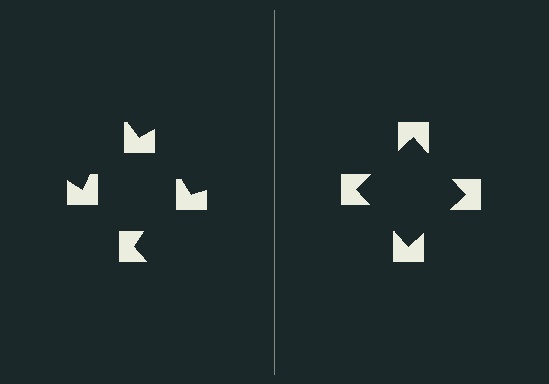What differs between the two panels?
The notched squares are positioned identically on both sides; only the wedge orientations differ. On the right they align to a square; on the left they are misaligned.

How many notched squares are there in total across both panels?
8 — 4 on each side.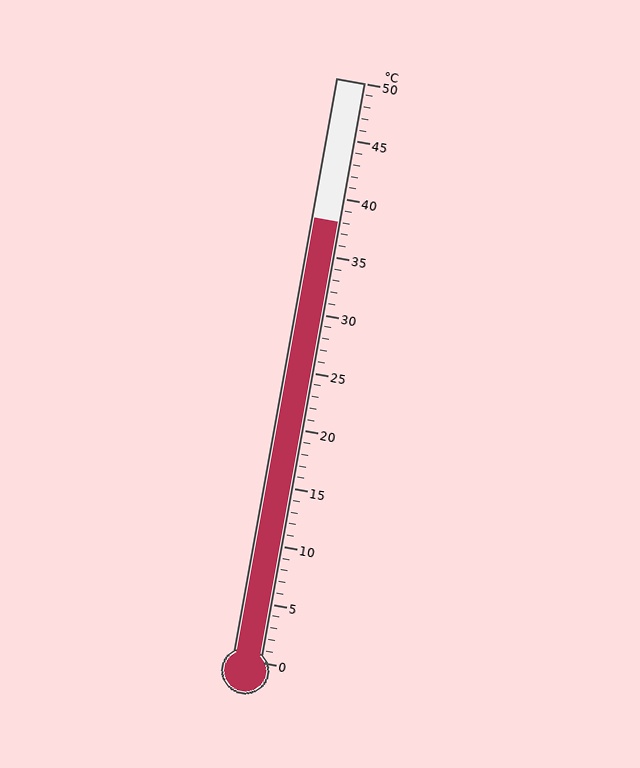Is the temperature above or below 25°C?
The temperature is above 25°C.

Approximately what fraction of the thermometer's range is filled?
The thermometer is filled to approximately 75% of its range.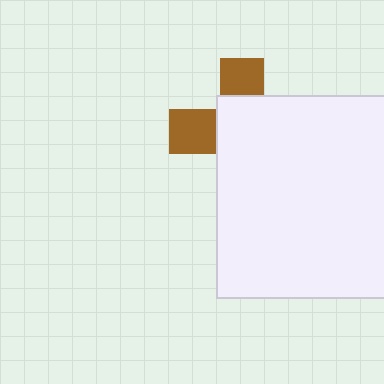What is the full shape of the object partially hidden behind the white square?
The partially hidden object is a brown cross.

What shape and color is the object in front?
The object in front is a white square.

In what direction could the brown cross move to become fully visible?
The brown cross could move toward the upper-left. That would shift it out from behind the white square entirely.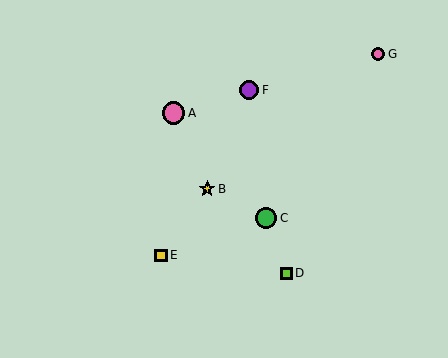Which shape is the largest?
The pink circle (labeled A) is the largest.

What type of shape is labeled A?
Shape A is a pink circle.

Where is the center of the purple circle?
The center of the purple circle is at (249, 90).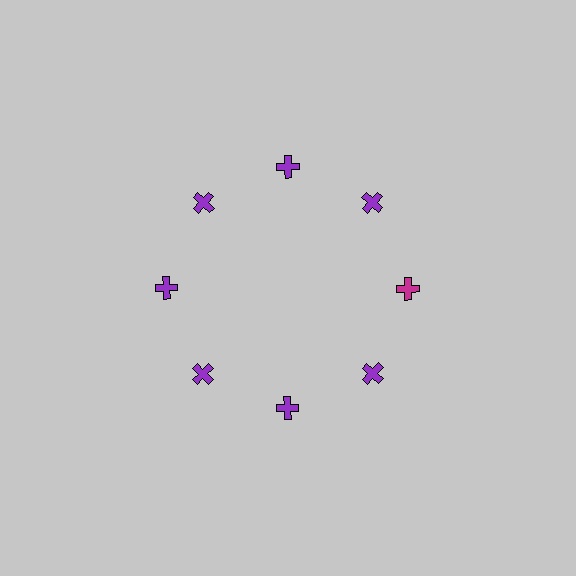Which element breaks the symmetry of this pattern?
The magenta cross at roughly the 3 o'clock position breaks the symmetry. All other shapes are purple crosses.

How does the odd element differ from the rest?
It has a different color: magenta instead of purple.